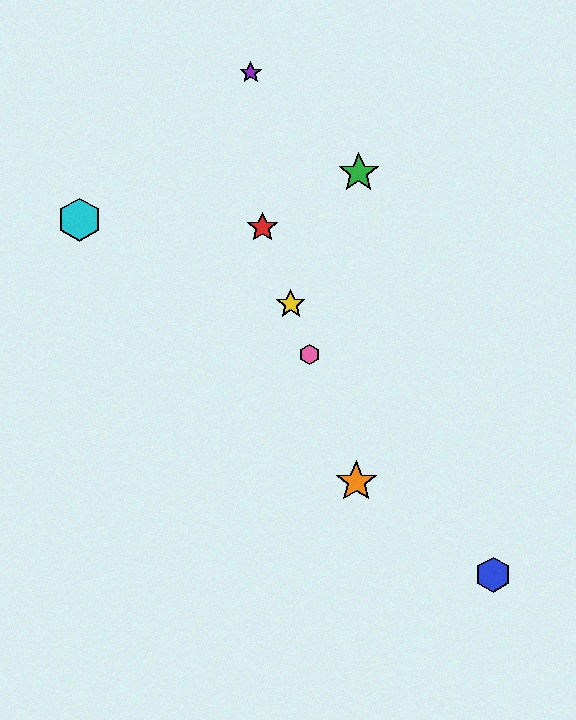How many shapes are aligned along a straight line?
4 shapes (the red star, the yellow star, the orange star, the pink hexagon) are aligned along a straight line.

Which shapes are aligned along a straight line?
The red star, the yellow star, the orange star, the pink hexagon are aligned along a straight line.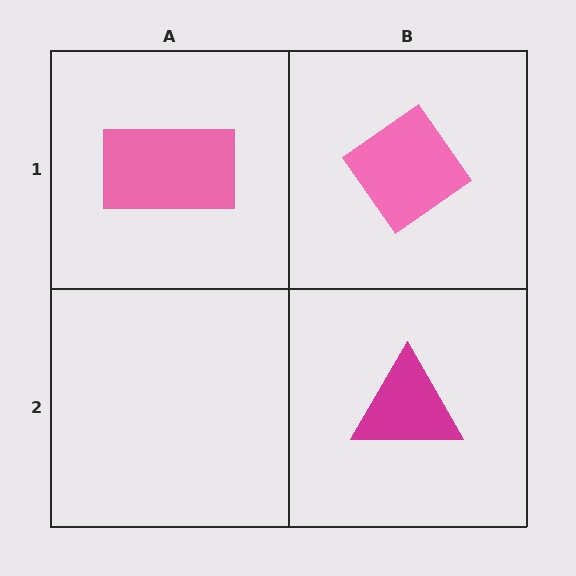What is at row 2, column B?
A magenta triangle.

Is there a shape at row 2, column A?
No, that cell is empty.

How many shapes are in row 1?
2 shapes.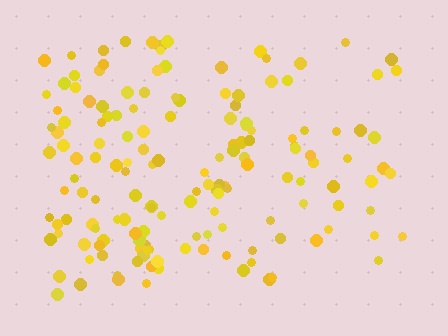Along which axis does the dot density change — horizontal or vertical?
Horizontal.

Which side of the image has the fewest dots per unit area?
The right.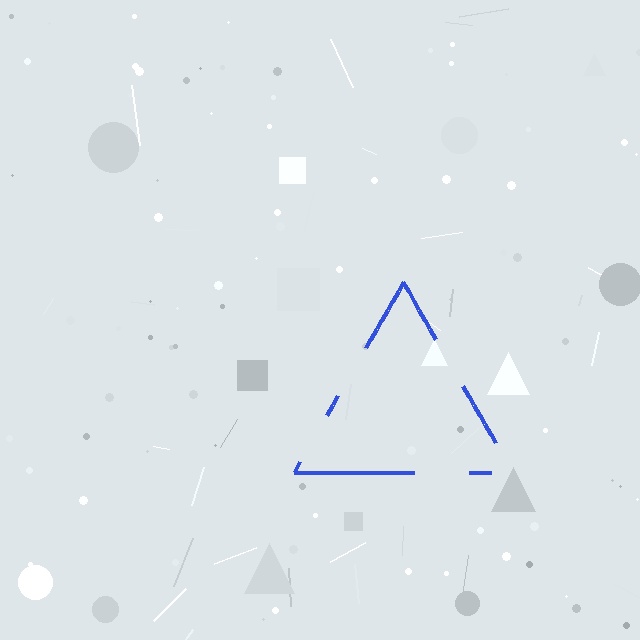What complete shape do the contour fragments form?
The contour fragments form a triangle.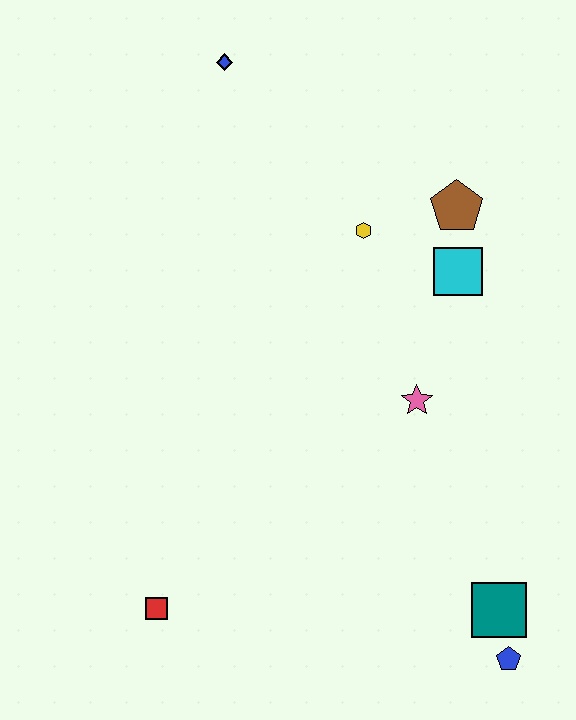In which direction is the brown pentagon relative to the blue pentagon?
The brown pentagon is above the blue pentagon.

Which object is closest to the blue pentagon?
The teal square is closest to the blue pentagon.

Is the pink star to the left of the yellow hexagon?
No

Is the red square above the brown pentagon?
No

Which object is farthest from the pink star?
The blue diamond is farthest from the pink star.